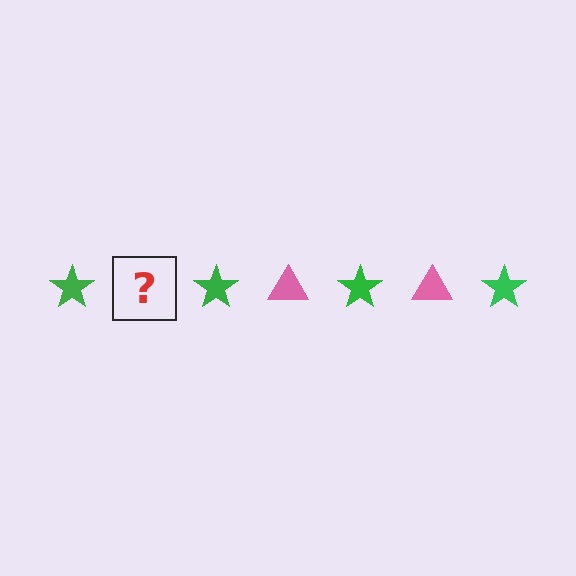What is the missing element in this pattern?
The missing element is a pink triangle.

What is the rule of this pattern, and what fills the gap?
The rule is that the pattern alternates between green star and pink triangle. The gap should be filled with a pink triangle.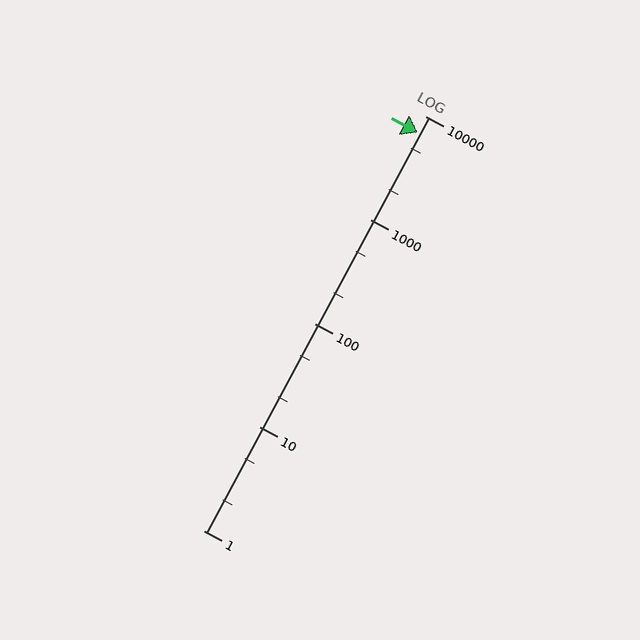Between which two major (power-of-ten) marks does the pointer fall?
The pointer is between 1000 and 10000.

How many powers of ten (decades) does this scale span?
The scale spans 4 decades, from 1 to 10000.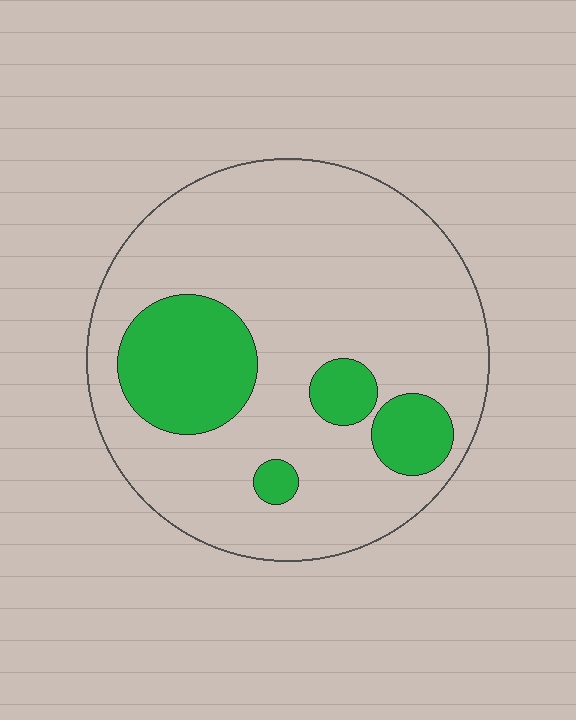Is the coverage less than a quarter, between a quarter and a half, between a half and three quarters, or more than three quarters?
Less than a quarter.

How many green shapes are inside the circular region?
4.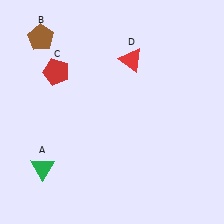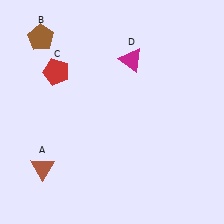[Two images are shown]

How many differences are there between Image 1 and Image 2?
There are 2 differences between the two images.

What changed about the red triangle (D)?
In Image 1, D is red. In Image 2, it changed to magenta.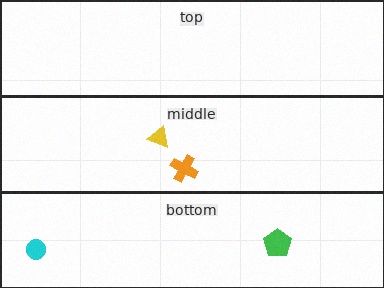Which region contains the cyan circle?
The bottom region.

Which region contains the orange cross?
The middle region.